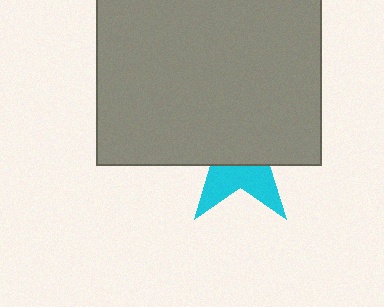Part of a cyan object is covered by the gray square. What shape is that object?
It is a star.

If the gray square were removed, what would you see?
You would see the complete cyan star.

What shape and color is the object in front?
The object in front is a gray square.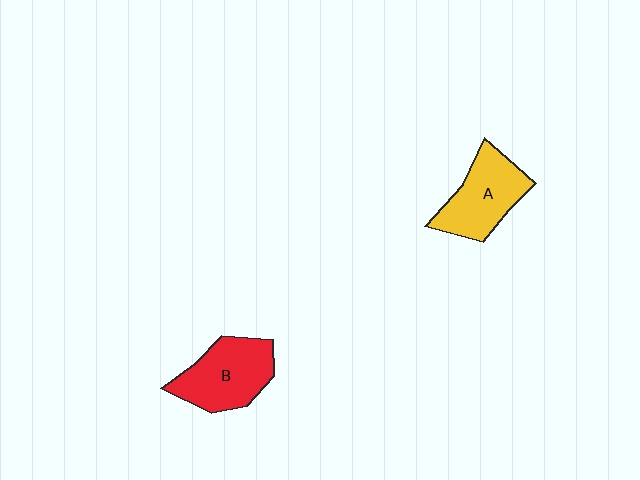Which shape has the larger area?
Shape B (red).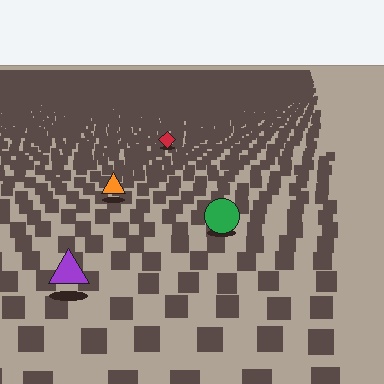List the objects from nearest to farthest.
From nearest to farthest: the purple triangle, the green circle, the orange triangle, the red diamond.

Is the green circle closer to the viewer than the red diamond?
Yes. The green circle is closer — you can tell from the texture gradient: the ground texture is coarser near it.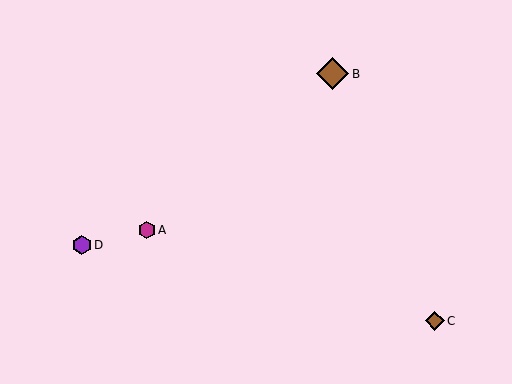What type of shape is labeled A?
Shape A is a magenta hexagon.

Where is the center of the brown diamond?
The center of the brown diamond is at (332, 74).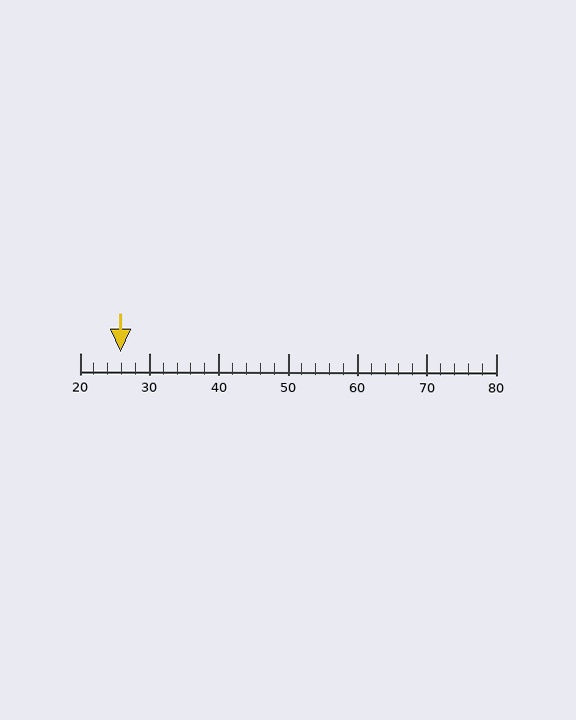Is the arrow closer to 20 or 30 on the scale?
The arrow is closer to 30.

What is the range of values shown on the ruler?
The ruler shows values from 20 to 80.